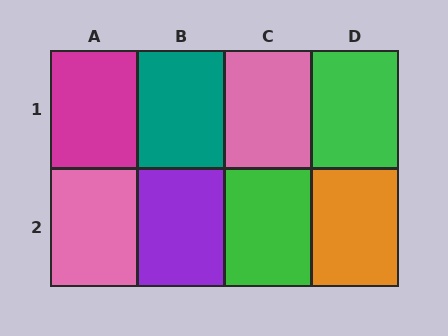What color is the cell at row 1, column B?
Teal.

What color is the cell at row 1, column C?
Pink.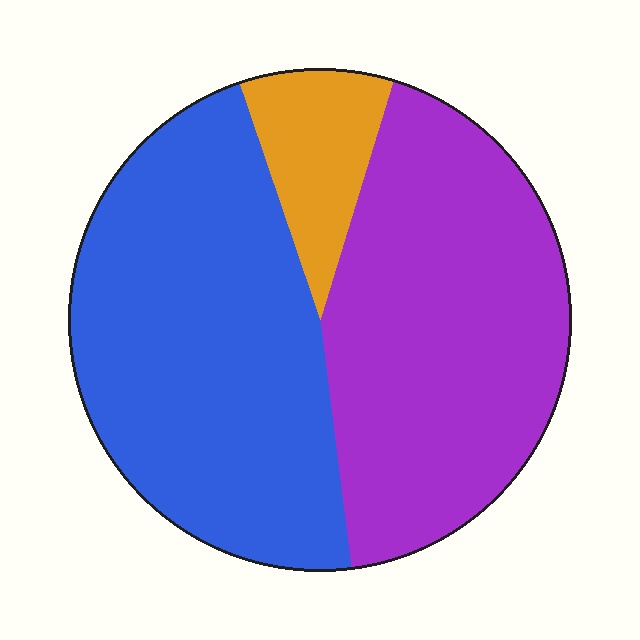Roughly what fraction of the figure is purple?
Purple takes up about two fifths (2/5) of the figure.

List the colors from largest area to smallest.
From largest to smallest: blue, purple, orange.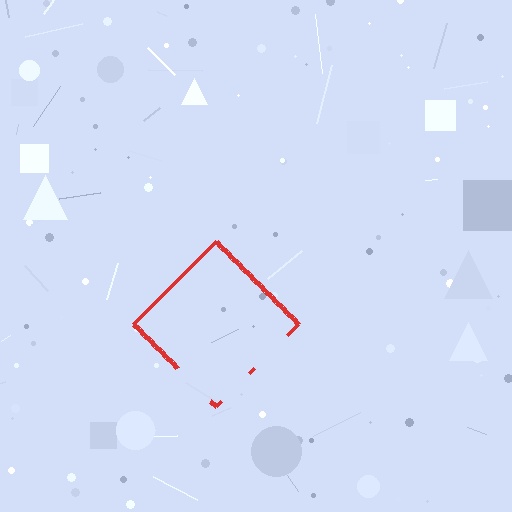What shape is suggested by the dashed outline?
The dashed outline suggests a diamond.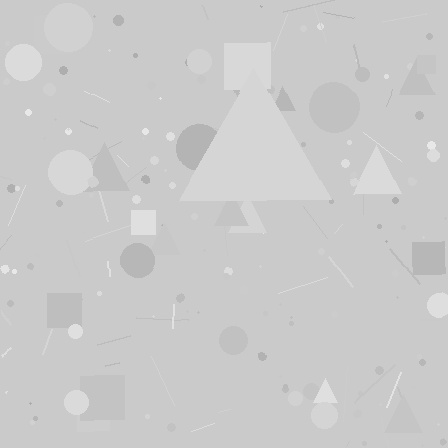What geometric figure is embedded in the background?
A triangle is embedded in the background.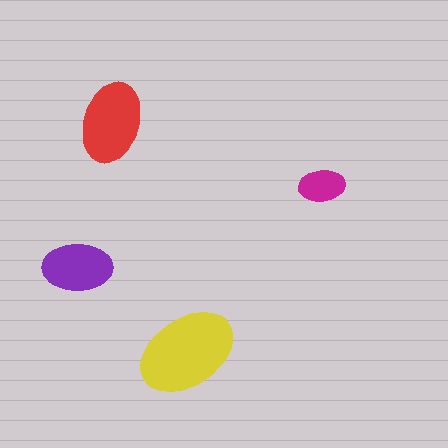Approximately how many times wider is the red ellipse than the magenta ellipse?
About 1.5 times wider.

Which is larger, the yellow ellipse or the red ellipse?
The yellow one.